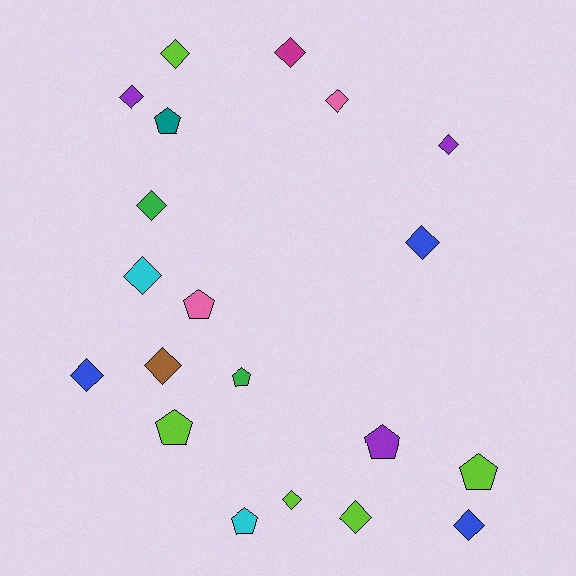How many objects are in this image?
There are 20 objects.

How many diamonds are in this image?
There are 13 diamonds.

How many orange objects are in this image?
There are no orange objects.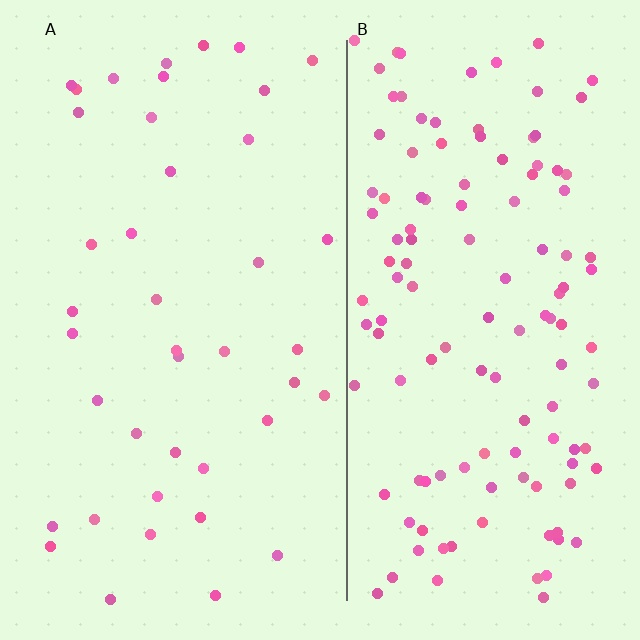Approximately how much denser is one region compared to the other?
Approximately 3.1× — region B over region A.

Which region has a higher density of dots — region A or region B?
B (the right).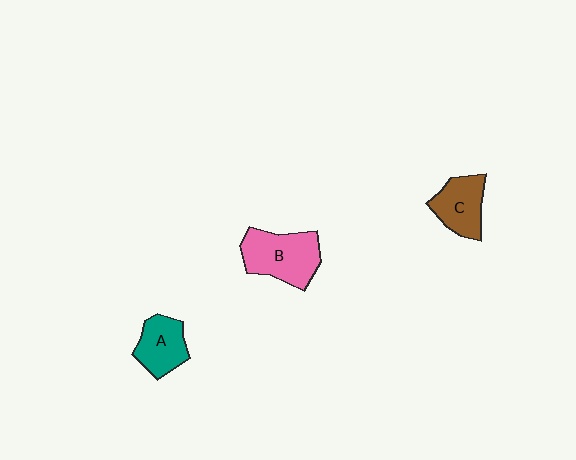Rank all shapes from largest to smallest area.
From largest to smallest: B (pink), C (brown), A (teal).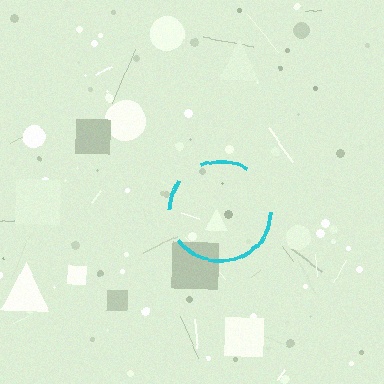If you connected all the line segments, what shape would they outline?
They would outline a circle.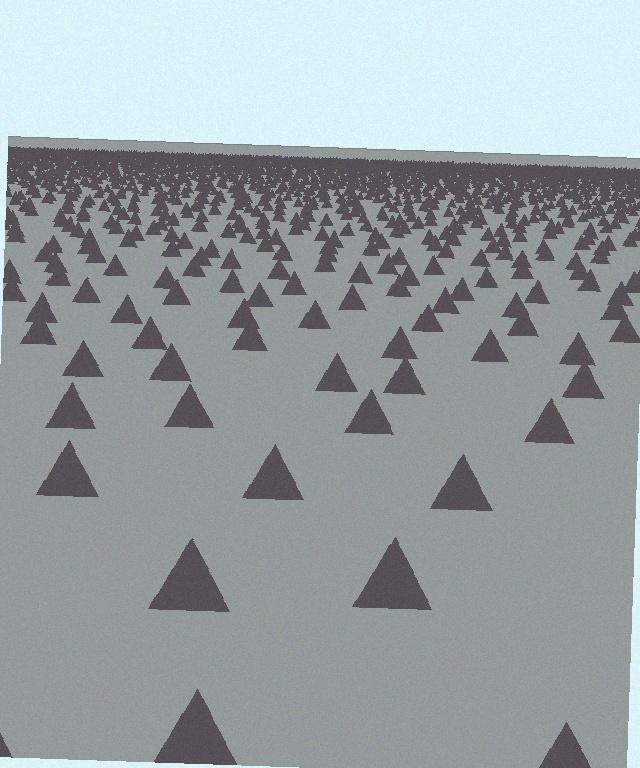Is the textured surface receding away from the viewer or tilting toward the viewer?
The surface is receding away from the viewer. Texture elements get smaller and denser toward the top.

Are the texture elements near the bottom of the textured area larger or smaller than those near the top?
Larger. Near the bottom, elements are closer to the viewer and appear at a bigger on-screen size.